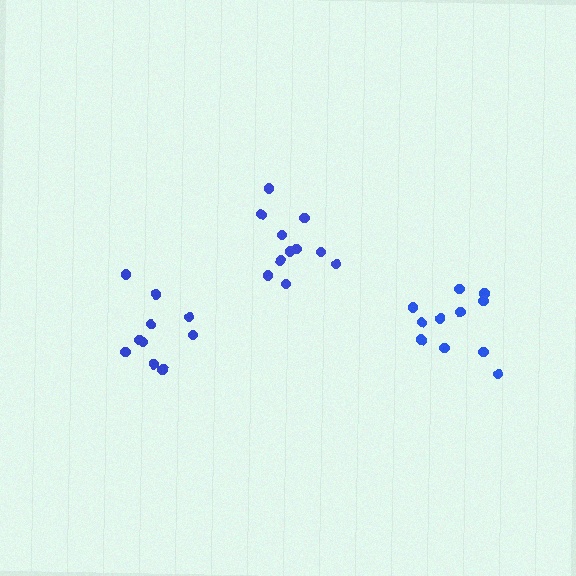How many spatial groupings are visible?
There are 3 spatial groupings.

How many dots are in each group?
Group 1: 11 dots, Group 2: 10 dots, Group 3: 11 dots (32 total).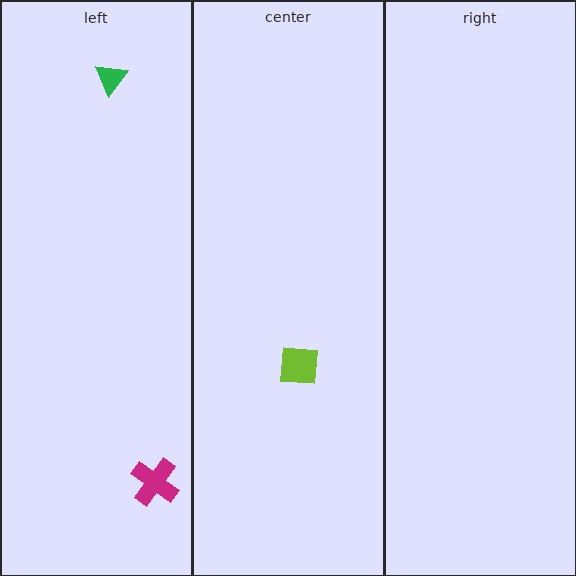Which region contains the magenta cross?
The left region.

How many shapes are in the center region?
1.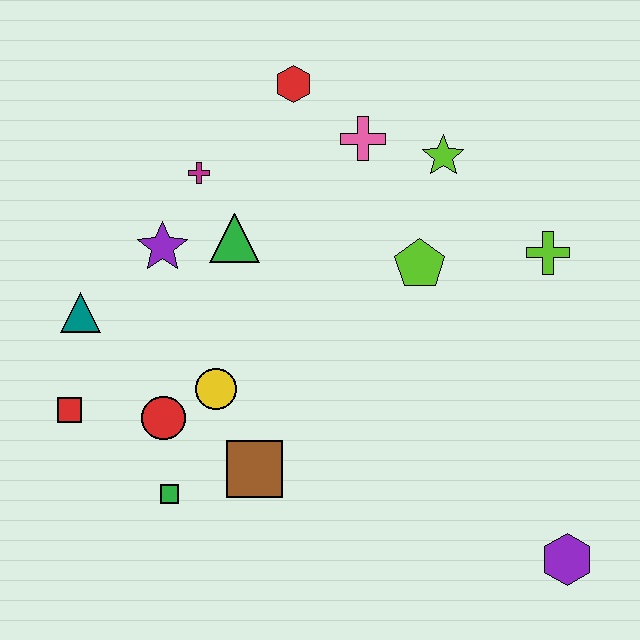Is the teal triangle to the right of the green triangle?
No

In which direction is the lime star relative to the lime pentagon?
The lime star is above the lime pentagon.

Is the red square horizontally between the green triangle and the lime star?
No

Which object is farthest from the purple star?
The purple hexagon is farthest from the purple star.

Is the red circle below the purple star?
Yes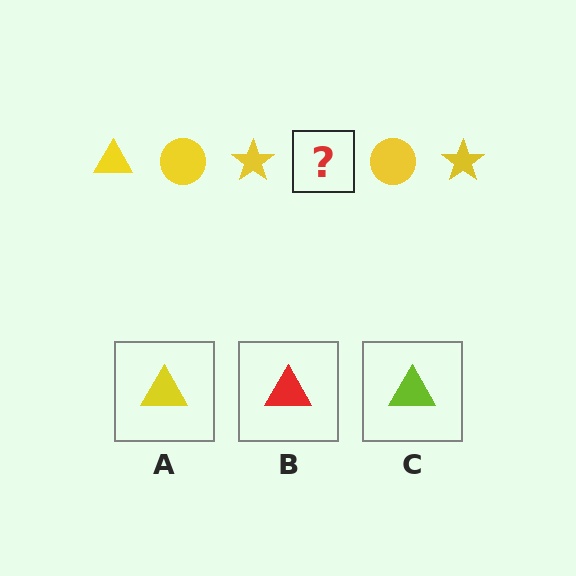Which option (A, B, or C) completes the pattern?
A.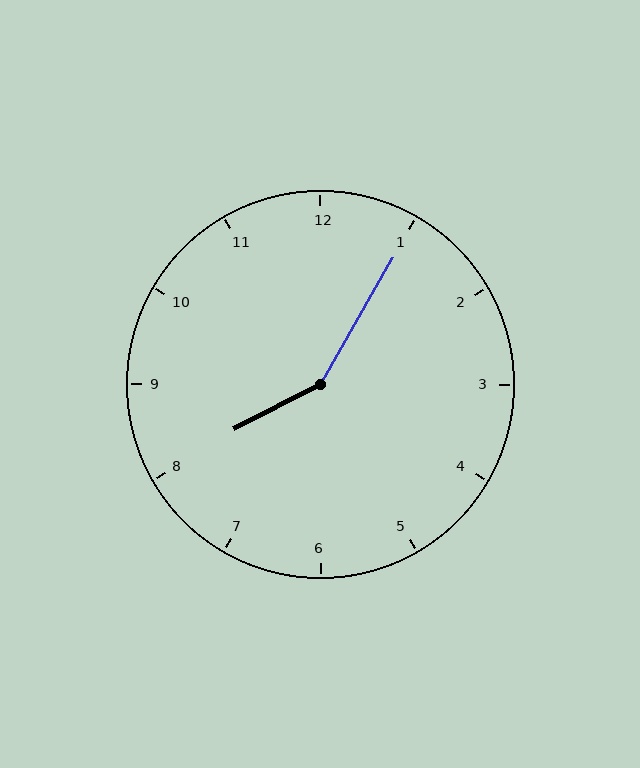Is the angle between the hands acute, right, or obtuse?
It is obtuse.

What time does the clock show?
8:05.